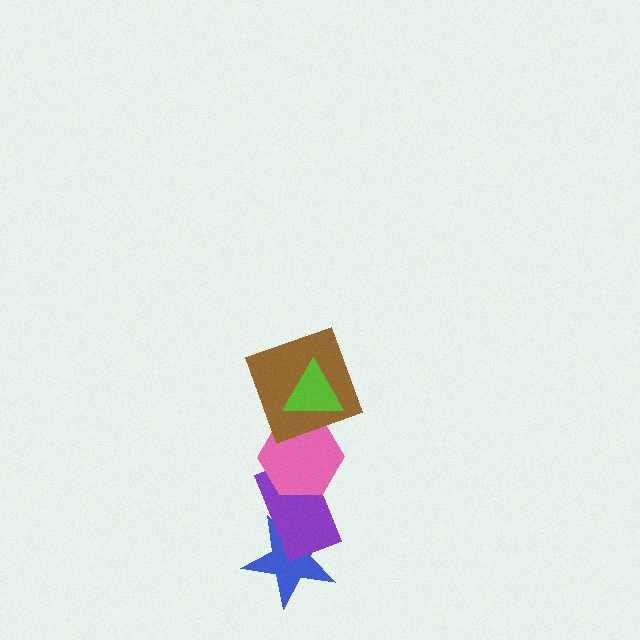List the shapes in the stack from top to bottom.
From top to bottom: the lime triangle, the brown square, the pink hexagon, the purple rectangle, the blue star.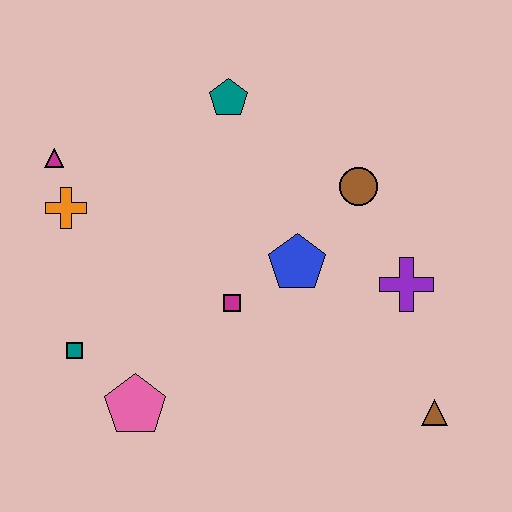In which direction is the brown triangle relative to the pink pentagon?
The brown triangle is to the right of the pink pentagon.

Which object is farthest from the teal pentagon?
The brown triangle is farthest from the teal pentagon.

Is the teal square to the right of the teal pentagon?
No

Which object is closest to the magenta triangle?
The orange cross is closest to the magenta triangle.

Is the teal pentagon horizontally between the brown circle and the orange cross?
Yes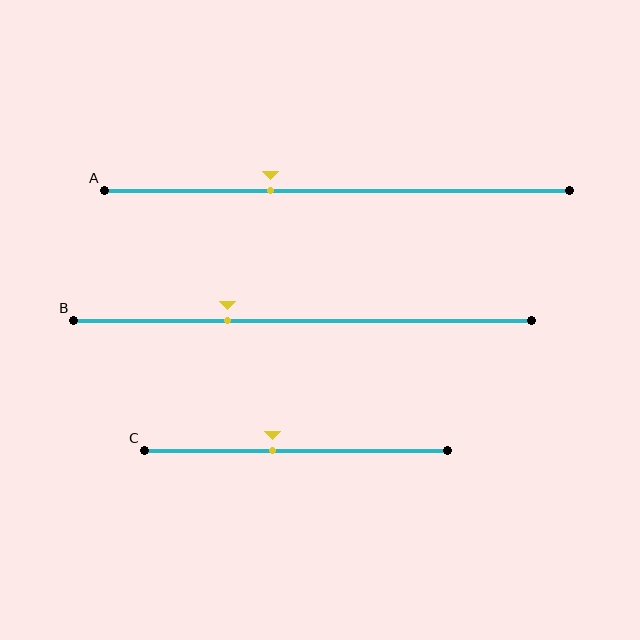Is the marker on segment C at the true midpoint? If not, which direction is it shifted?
No, the marker on segment C is shifted to the left by about 8% of the segment length.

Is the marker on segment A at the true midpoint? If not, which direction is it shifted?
No, the marker on segment A is shifted to the left by about 14% of the segment length.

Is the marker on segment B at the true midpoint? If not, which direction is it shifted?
No, the marker on segment B is shifted to the left by about 16% of the segment length.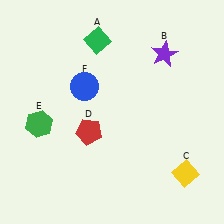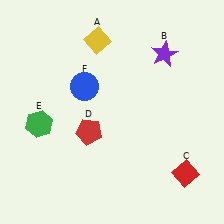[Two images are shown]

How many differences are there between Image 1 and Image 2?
There are 2 differences between the two images.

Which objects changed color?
A changed from green to yellow. C changed from yellow to red.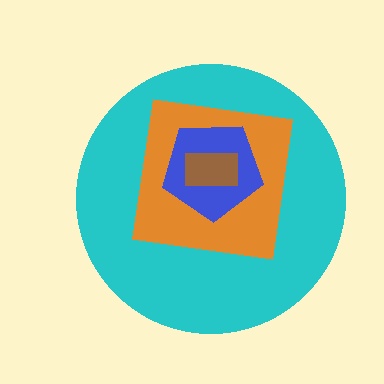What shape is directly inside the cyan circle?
The orange square.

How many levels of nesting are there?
4.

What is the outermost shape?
The cyan circle.